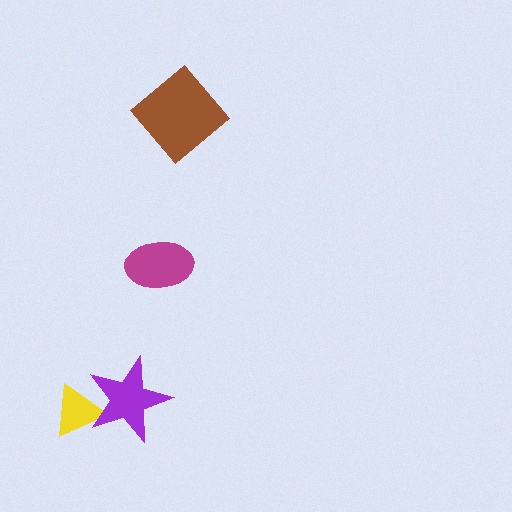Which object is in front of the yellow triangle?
The purple star is in front of the yellow triangle.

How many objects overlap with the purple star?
1 object overlaps with the purple star.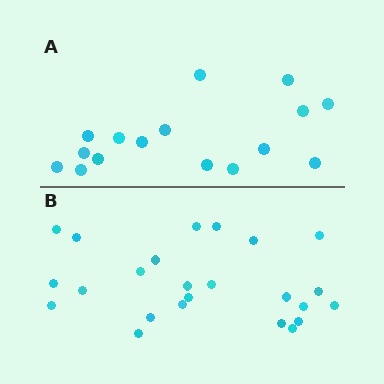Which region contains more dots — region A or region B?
Region B (the bottom region) has more dots.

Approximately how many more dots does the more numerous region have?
Region B has roughly 8 or so more dots than region A.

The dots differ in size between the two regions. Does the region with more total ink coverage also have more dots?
No. Region A has more total ink coverage because its dots are larger, but region B actually contains more individual dots. Total area can be misleading — the number of items is what matters here.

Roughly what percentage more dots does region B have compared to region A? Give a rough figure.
About 50% more.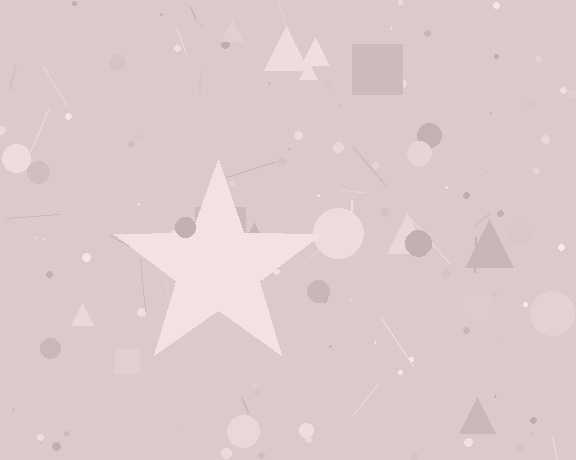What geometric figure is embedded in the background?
A star is embedded in the background.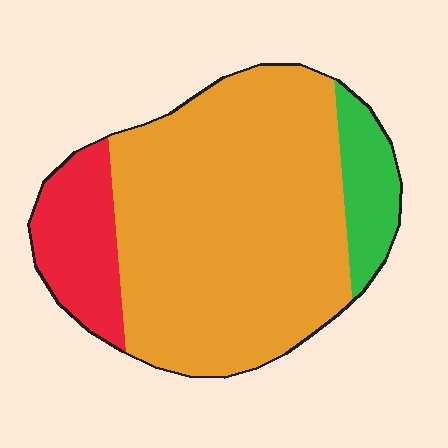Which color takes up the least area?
Green, at roughly 10%.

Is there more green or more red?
Red.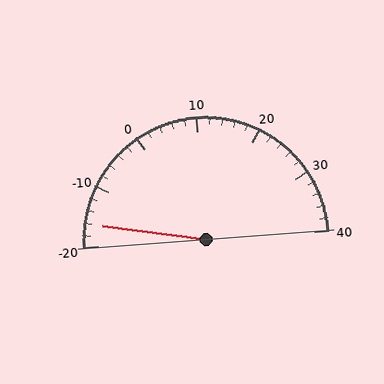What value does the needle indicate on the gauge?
The needle indicates approximately -16.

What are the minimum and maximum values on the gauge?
The gauge ranges from -20 to 40.